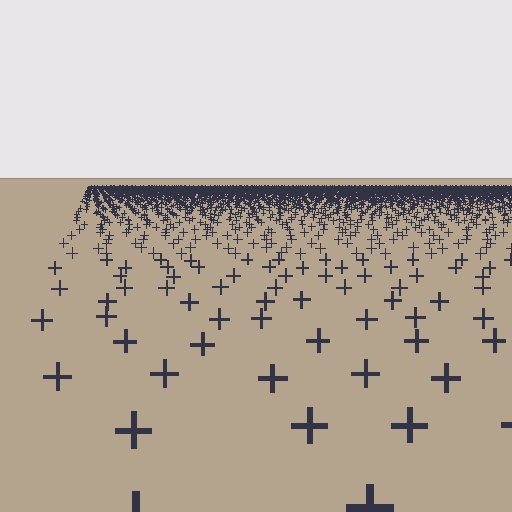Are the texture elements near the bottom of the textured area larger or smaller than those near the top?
Larger. Near the bottom, elements are closer to the viewer and appear at a bigger on-screen size.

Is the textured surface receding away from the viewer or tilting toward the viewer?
The surface is receding away from the viewer. Texture elements get smaller and denser toward the top.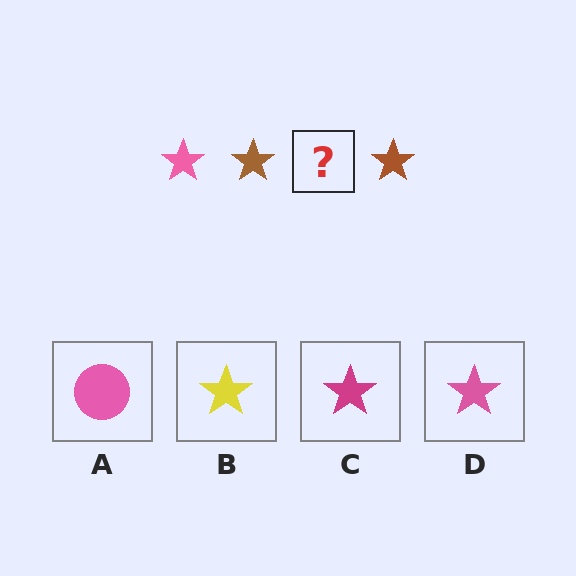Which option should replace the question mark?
Option D.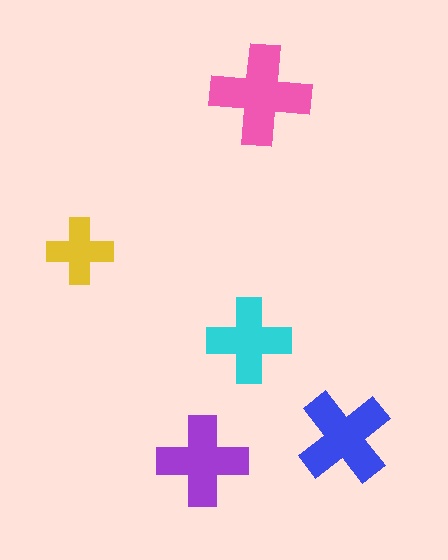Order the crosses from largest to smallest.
the pink one, the blue one, the purple one, the cyan one, the yellow one.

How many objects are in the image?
There are 5 objects in the image.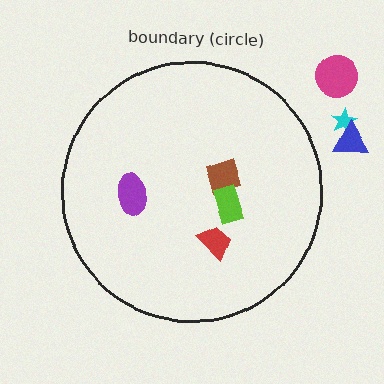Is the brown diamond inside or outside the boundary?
Inside.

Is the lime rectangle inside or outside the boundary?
Inside.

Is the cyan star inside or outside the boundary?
Outside.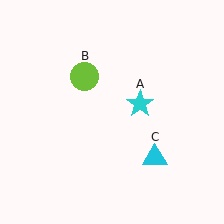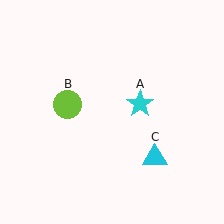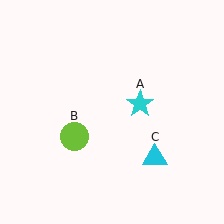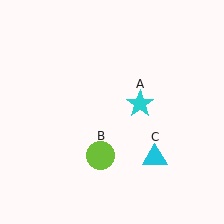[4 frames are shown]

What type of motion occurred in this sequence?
The lime circle (object B) rotated counterclockwise around the center of the scene.